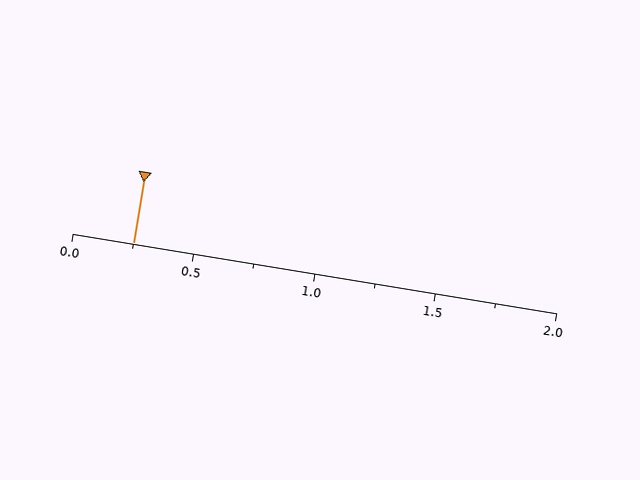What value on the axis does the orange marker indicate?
The marker indicates approximately 0.25.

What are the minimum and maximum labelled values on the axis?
The axis runs from 0.0 to 2.0.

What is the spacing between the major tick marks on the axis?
The major ticks are spaced 0.5 apart.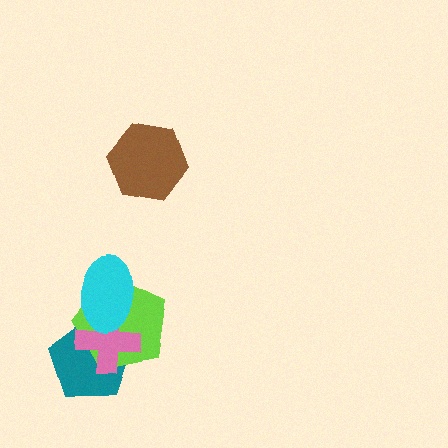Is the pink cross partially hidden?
Yes, it is partially covered by another shape.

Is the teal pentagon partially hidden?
Yes, it is partially covered by another shape.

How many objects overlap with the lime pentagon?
3 objects overlap with the lime pentagon.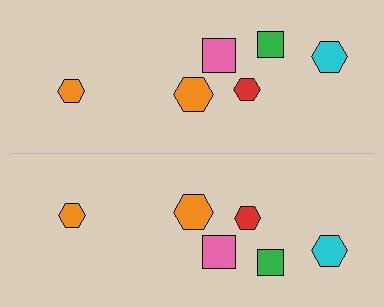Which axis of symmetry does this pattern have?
The pattern has a horizontal axis of symmetry running through the center of the image.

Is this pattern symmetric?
Yes, this pattern has bilateral (reflection) symmetry.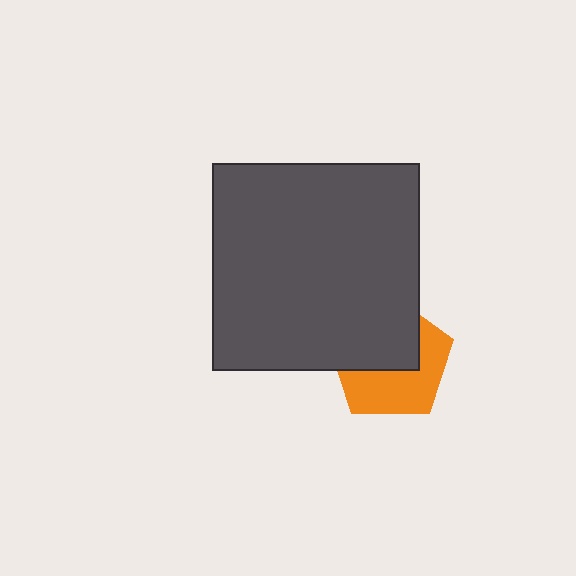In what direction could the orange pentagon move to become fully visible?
The orange pentagon could move toward the lower-right. That would shift it out from behind the dark gray square entirely.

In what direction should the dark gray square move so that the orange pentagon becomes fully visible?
The dark gray square should move toward the upper-left. That is the shortest direction to clear the overlap and leave the orange pentagon fully visible.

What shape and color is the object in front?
The object in front is a dark gray square.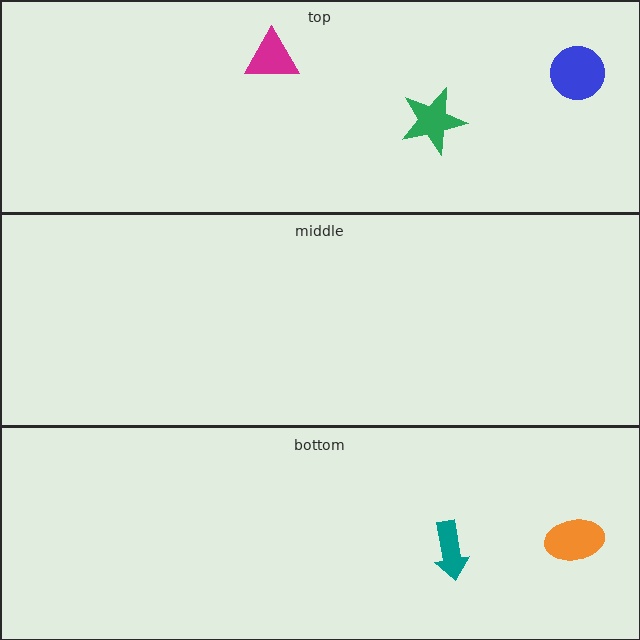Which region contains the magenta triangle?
The top region.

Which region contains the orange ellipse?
The bottom region.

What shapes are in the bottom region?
The orange ellipse, the teal arrow.